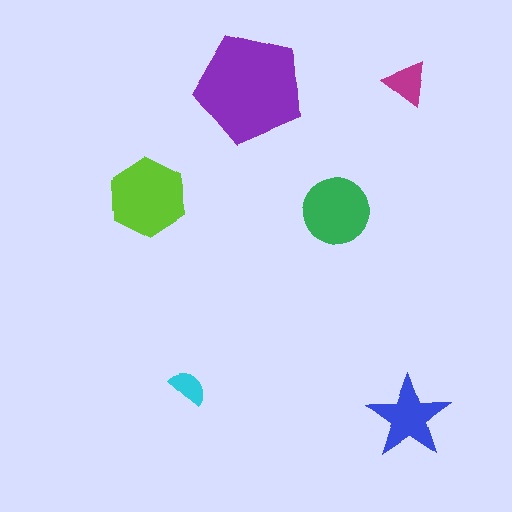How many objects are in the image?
There are 6 objects in the image.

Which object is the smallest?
The cyan semicircle.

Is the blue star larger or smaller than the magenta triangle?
Larger.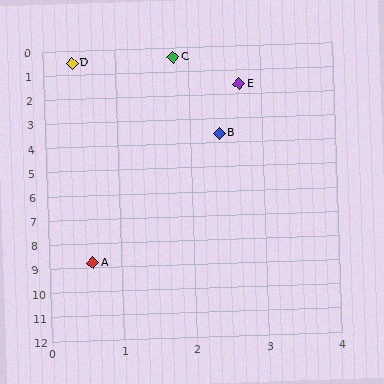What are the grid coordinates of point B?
Point B is at approximately (2.4, 3.6).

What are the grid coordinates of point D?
Point D is at approximately (0.4, 0.5).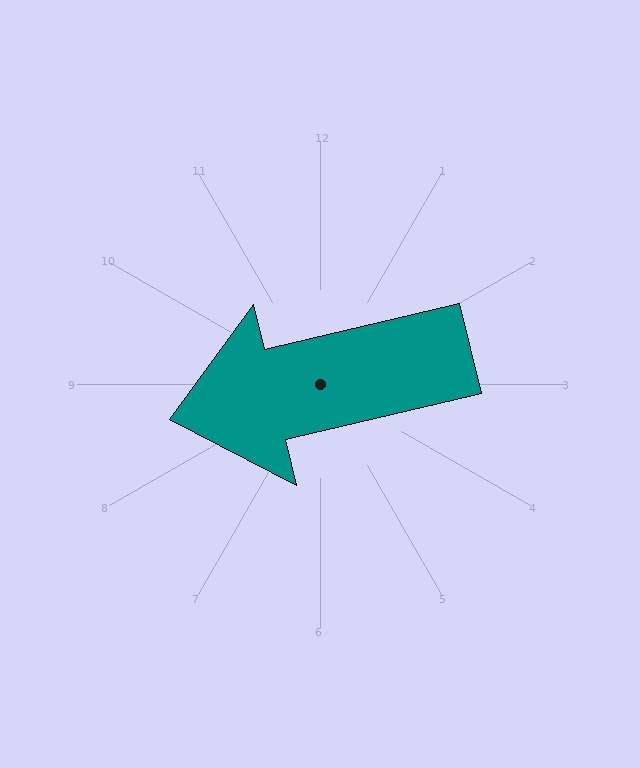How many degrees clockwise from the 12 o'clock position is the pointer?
Approximately 257 degrees.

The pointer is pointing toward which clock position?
Roughly 9 o'clock.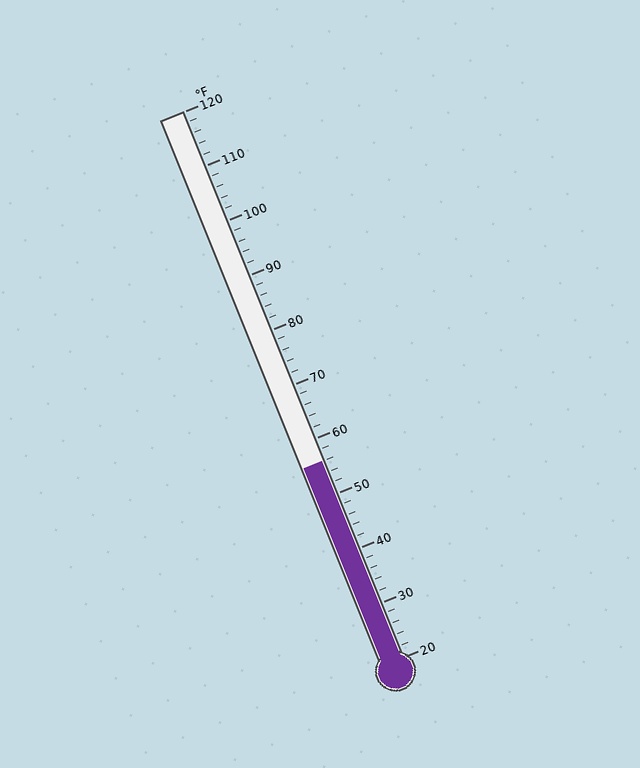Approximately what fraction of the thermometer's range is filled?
The thermometer is filled to approximately 35% of its range.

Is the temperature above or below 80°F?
The temperature is below 80°F.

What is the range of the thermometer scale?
The thermometer scale ranges from 20°F to 120°F.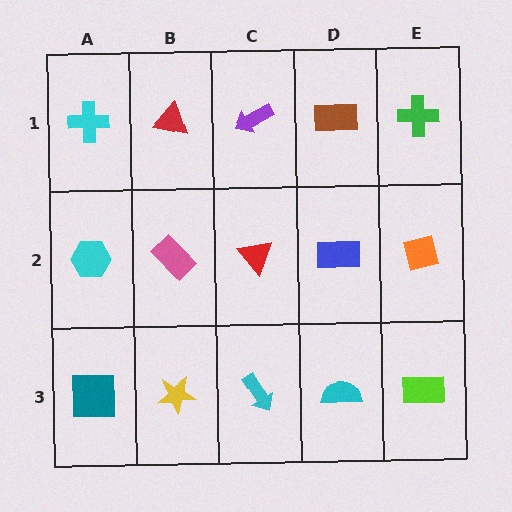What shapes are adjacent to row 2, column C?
A purple arrow (row 1, column C), a cyan arrow (row 3, column C), a pink rectangle (row 2, column B), a blue rectangle (row 2, column D).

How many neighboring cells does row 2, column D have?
4.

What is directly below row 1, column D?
A blue rectangle.